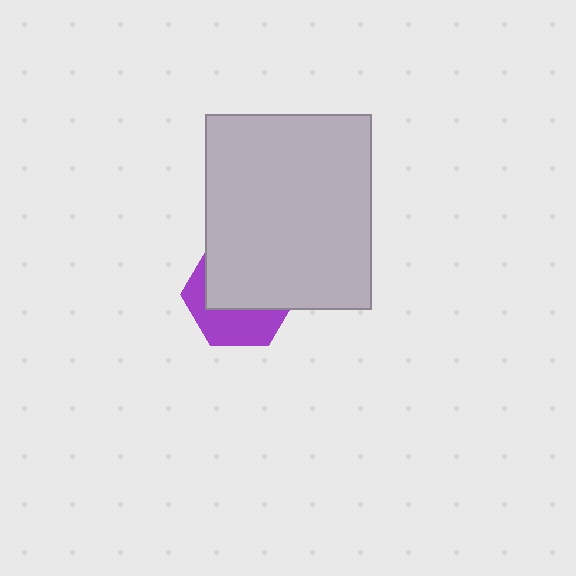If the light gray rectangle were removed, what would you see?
You would see the complete purple hexagon.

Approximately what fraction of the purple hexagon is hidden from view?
Roughly 59% of the purple hexagon is hidden behind the light gray rectangle.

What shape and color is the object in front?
The object in front is a light gray rectangle.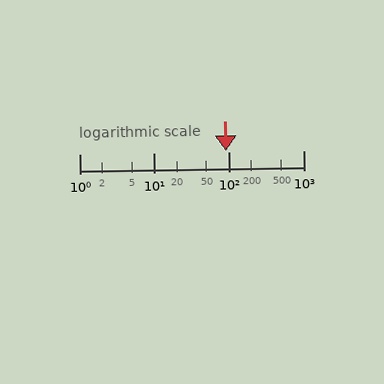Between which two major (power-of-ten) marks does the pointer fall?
The pointer is between 10 and 100.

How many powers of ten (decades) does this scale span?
The scale spans 3 decades, from 1 to 1000.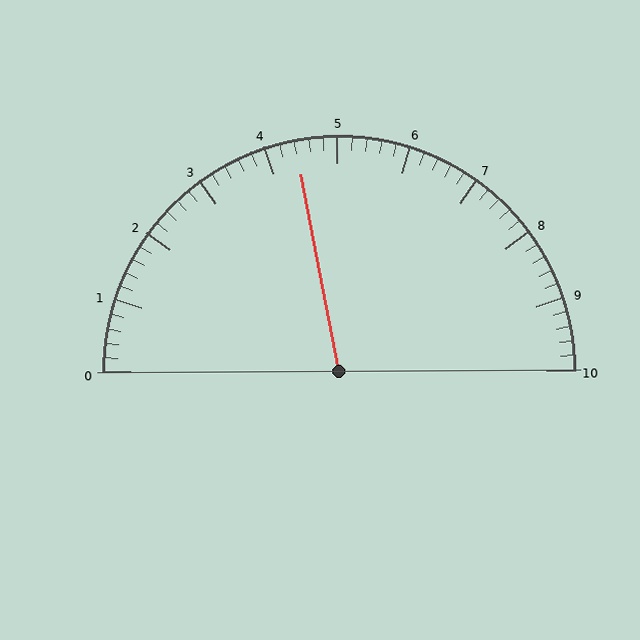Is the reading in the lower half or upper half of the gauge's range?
The reading is in the lower half of the range (0 to 10).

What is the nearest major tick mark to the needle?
The nearest major tick mark is 4.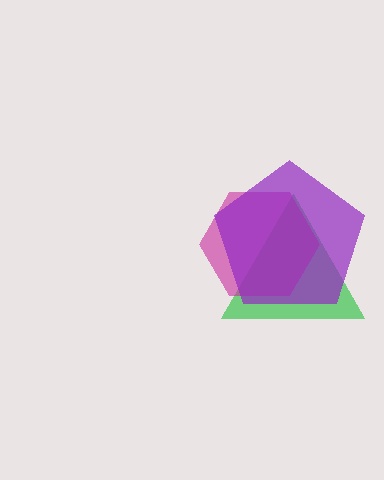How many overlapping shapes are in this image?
There are 3 overlapping shapes in the image.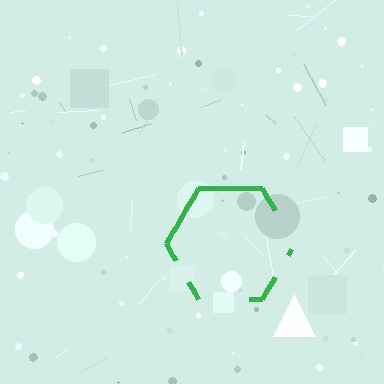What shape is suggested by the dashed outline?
The dashed outline suggests a hexagon.